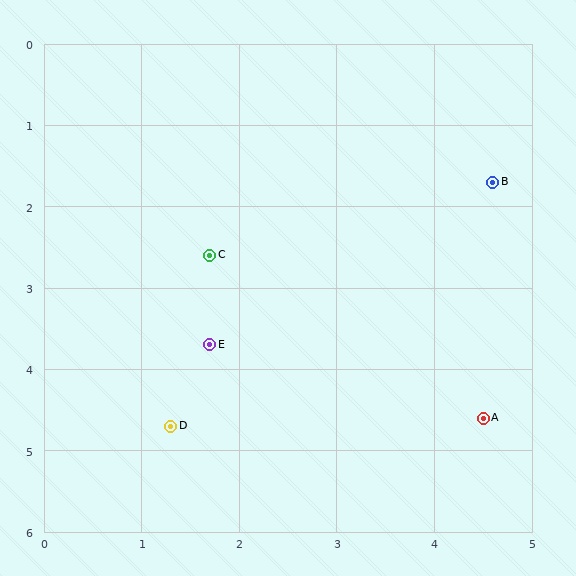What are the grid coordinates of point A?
Point A is at approximately (4.5, 4.6).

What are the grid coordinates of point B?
Point B is at approximately (4.6, 1.7).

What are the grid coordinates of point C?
Point C is at approximately (1.7, 2.6).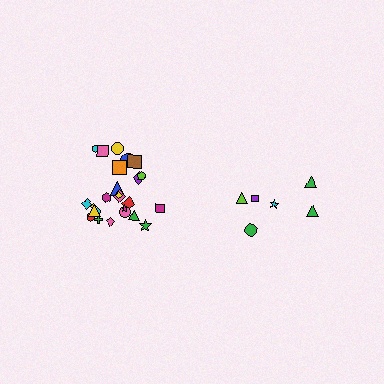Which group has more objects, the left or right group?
The left group.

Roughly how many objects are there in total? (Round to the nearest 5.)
Roughly 30 objects in total.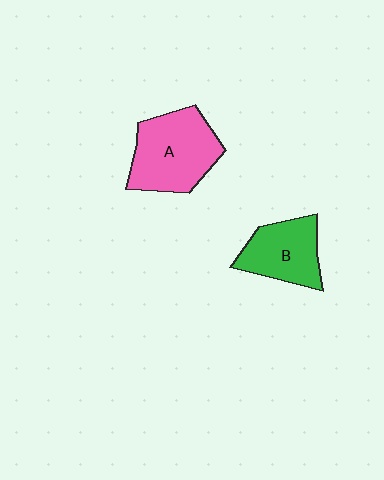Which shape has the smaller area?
Shape B (green).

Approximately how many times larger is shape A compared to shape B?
Approximately 1.4 times.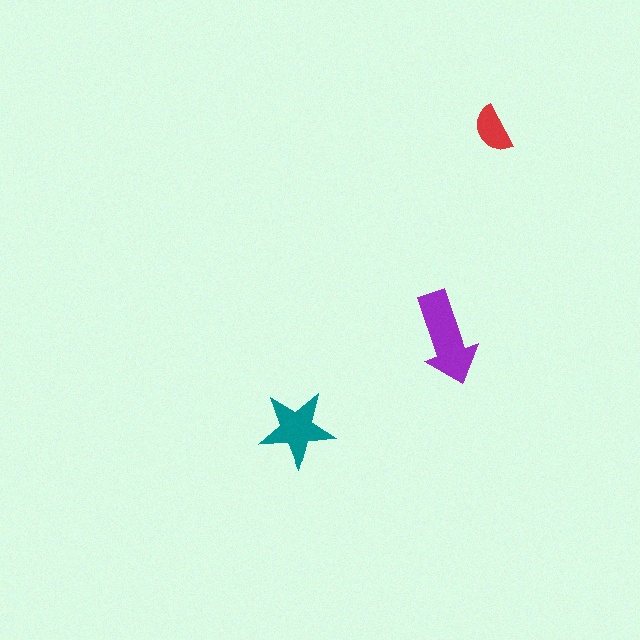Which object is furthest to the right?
The red semicircle is rightmost.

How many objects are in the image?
There are 3 objects in the image.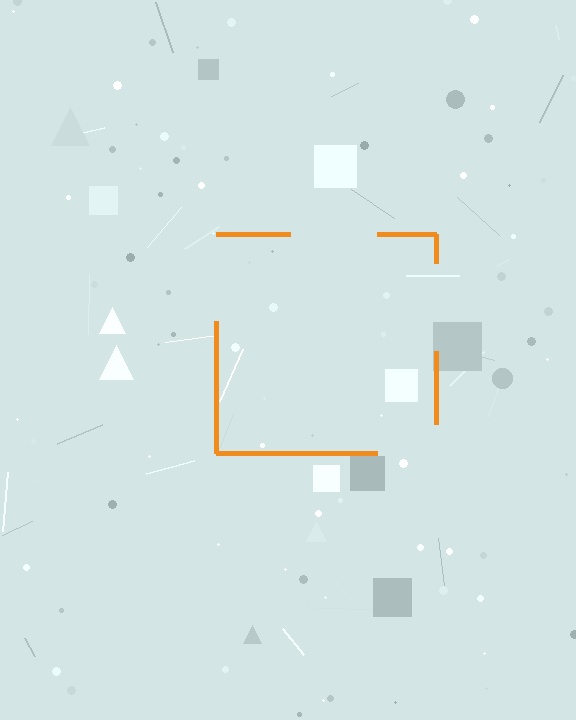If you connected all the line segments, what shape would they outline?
They would outline a square.